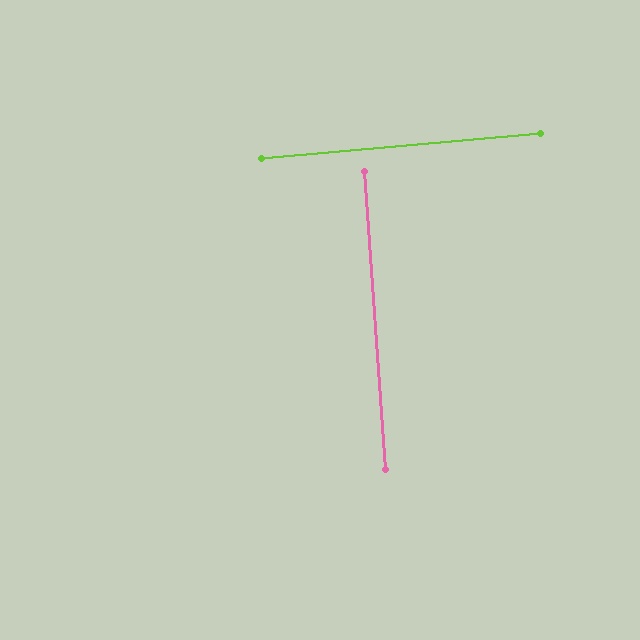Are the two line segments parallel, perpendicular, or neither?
Perpendicular — they meet at approximately 89°.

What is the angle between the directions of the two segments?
Approximately 89 degrees.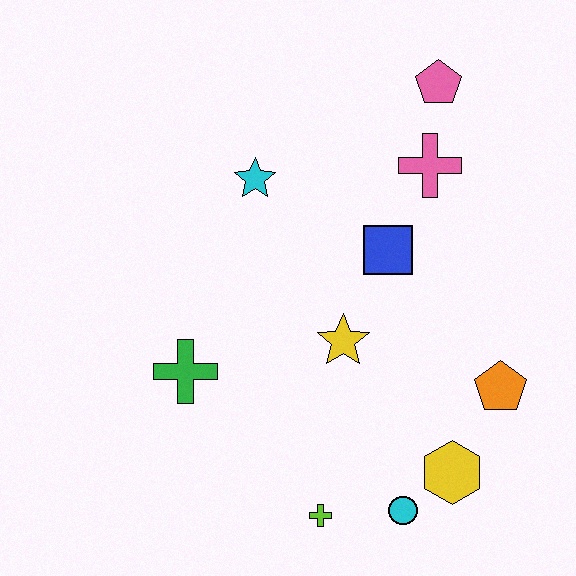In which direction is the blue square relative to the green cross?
The blue square is to the right of the green cross.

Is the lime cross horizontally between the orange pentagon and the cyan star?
Yes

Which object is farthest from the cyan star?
The cyan circle is farthest from the cyan star.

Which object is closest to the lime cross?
The cyan circle is closest to the lime cross.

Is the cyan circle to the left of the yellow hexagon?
Yes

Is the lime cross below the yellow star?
Yes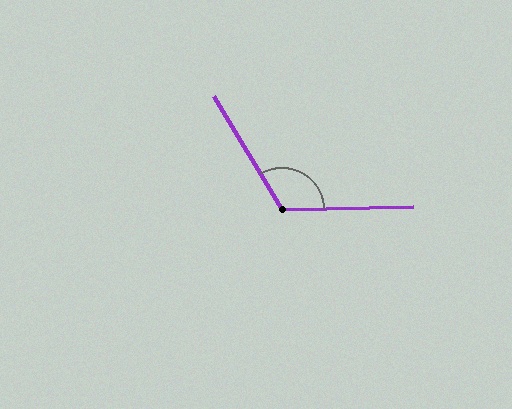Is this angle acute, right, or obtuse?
It is obtuse.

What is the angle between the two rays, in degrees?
Approximately 120 degrees.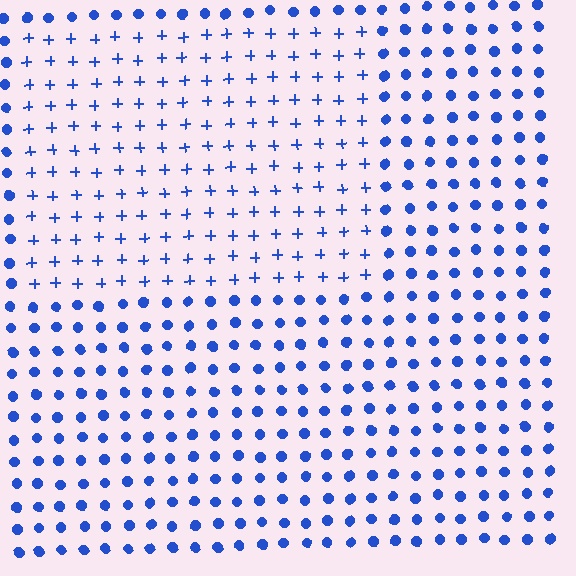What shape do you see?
I see a rectangle.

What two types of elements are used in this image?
The image uses plus signs inside the rectangle region and circles outside it.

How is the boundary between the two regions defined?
The boundary is defined by a change in element shape: plus signs inside vs. circles outside. All elements share the same color and spacing.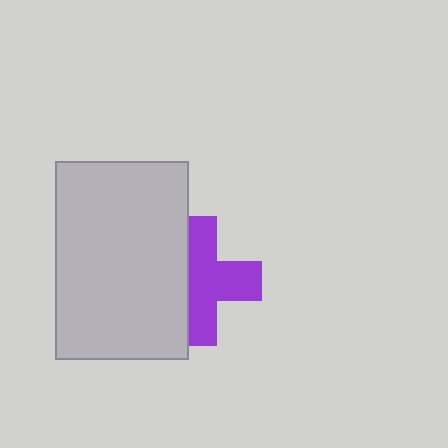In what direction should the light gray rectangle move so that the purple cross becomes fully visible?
The light gray rectangle should move left. That is the shortest direction to clear the overlap and leave the purple cross fully visible.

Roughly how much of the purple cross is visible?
About half of it is visible (roughly 61%).